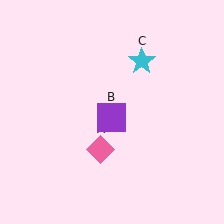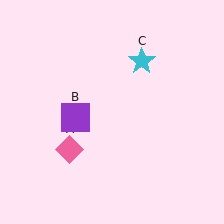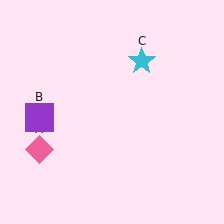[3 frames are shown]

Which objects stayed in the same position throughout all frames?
Cyan star (object C) remained stationary.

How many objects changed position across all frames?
2 objects changed position: pink diamond (object A), purple square (object B).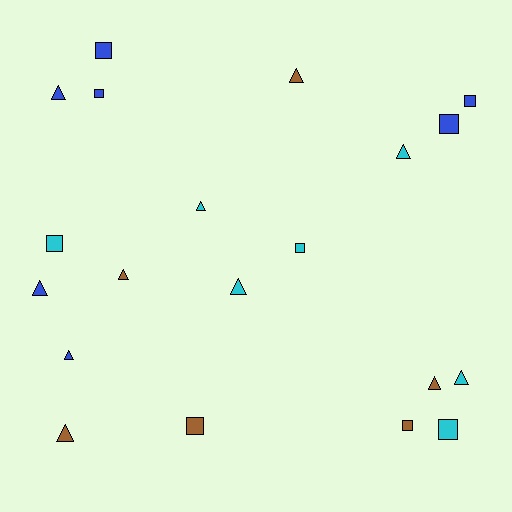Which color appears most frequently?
Cyan, with 7 objects.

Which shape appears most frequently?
Triangle, with 11 objects.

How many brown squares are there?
There are 2 brown squares.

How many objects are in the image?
There are 20 objects.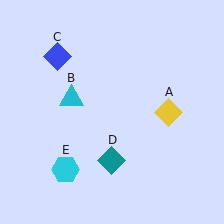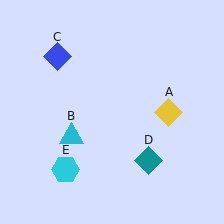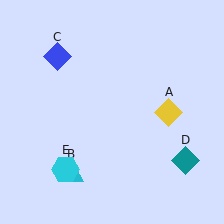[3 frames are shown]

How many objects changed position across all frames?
2 objects changed position: cyan triangle (object B), teal diamond (object D).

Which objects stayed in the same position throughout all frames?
Yellow diamond (object A) and blue diamond (object C) and cyan hexagon (object E) remained stationary.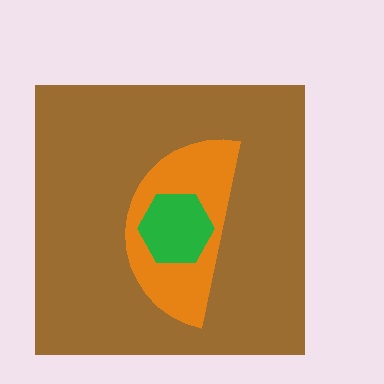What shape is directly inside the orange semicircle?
The green hexagon.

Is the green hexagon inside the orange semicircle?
Yes.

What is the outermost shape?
The brown square.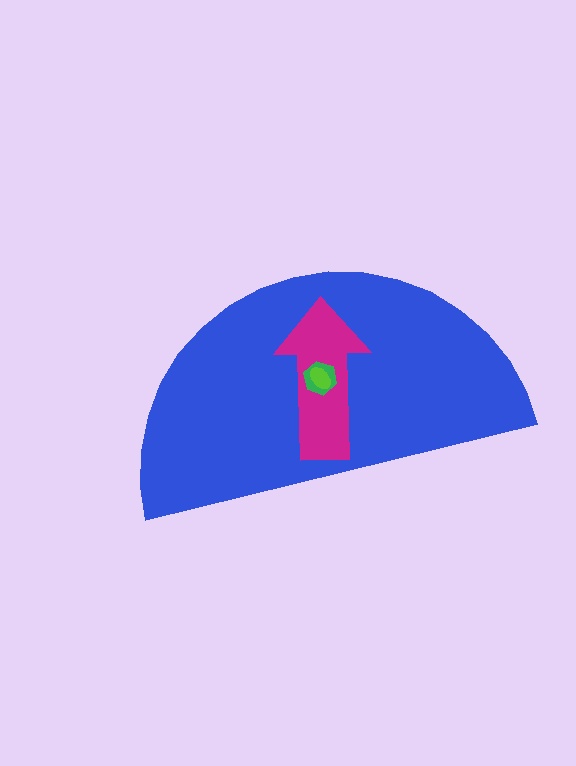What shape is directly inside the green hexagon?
The lime ellipse.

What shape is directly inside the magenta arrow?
The green hexagon.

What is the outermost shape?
The blue semicircle.